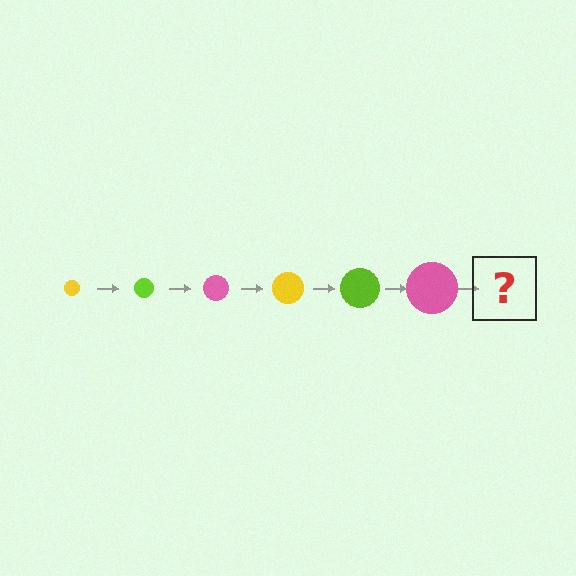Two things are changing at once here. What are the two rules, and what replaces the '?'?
The two rules are that the circle grows larger each step and the color cycles through yellow, lime, and pink. The '?' should be a yellow circle, larger than the previous one.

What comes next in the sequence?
The next element should be a yellow circle, larger than the previous one.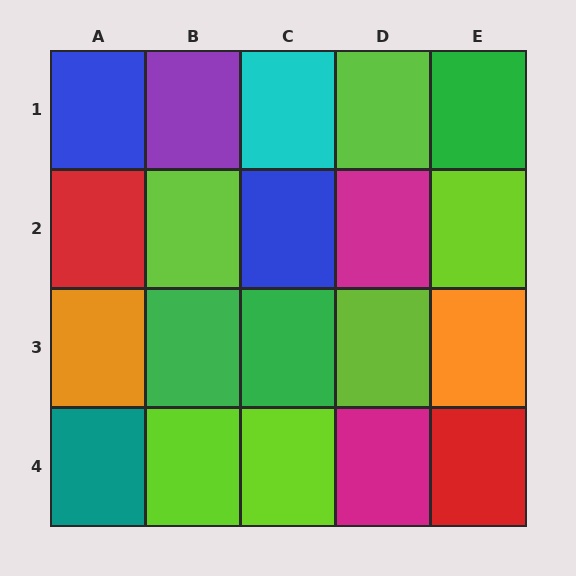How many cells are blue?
2 cells are blue.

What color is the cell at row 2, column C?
Blue.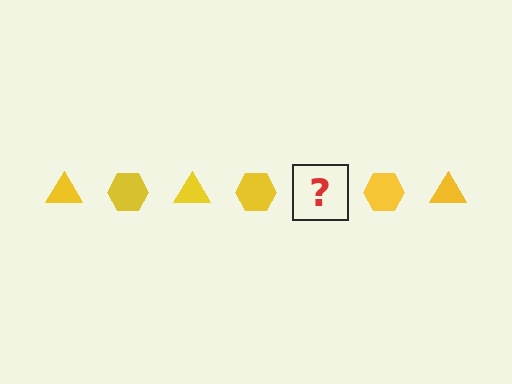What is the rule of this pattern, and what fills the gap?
The rule is that the pattern cycles through triangle, hexagon shapes in yellow. The gap should be filled with a yellow triangle.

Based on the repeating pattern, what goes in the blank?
The blank should be a yellow triangle.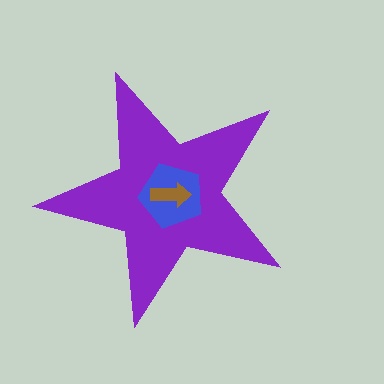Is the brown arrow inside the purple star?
Yes.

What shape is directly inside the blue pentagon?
The brown arrow.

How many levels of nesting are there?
3.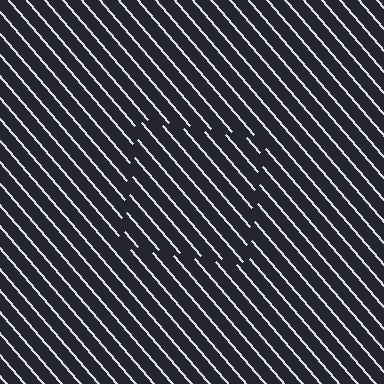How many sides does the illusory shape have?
4 sides — the line-ends trace a square.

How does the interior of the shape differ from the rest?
The interior of the shape contains the same grating, shifted by half a period — the contour is defined by the phase discontinuity where line-ends from the inner and outer gratings abut.